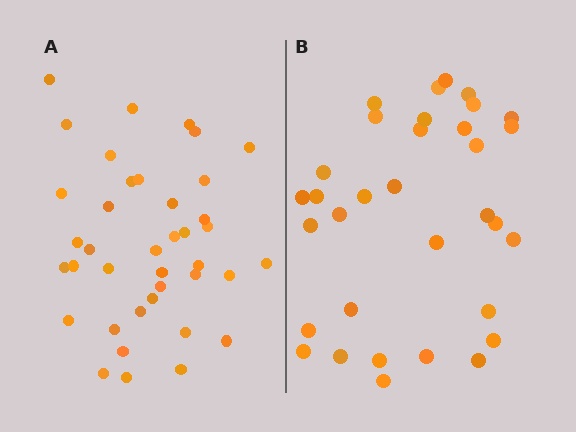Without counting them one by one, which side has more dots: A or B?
Region A (the left region) has more dots.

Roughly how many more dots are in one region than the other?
Region A has about 6 more dots than region B.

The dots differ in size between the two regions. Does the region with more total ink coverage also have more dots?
No. Region B has more total ink coverage because its dots are larger, but region A actually contains more individual dots. Total area can be misleading — the number of items is what matters here.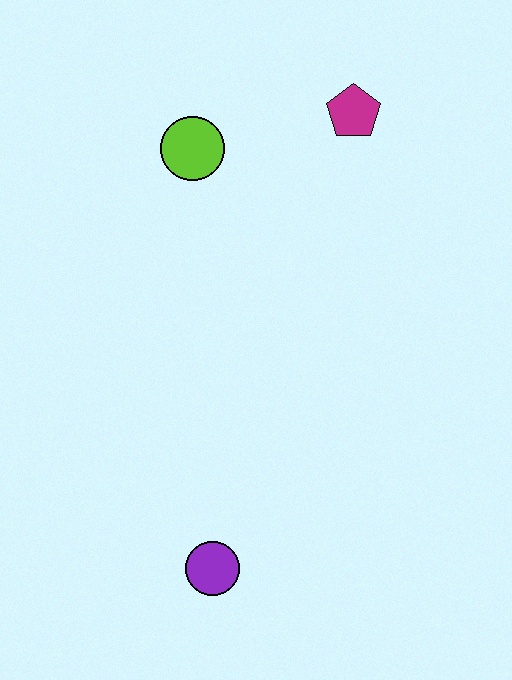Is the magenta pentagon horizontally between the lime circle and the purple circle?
No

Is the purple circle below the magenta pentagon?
Yes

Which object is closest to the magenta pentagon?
The lime circle is closest to the magenta pentagon.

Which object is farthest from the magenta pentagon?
The purple circle is farthest from the magenta pentagon.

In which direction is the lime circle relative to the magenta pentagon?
The lime circle is to the left of the magenta pentagon.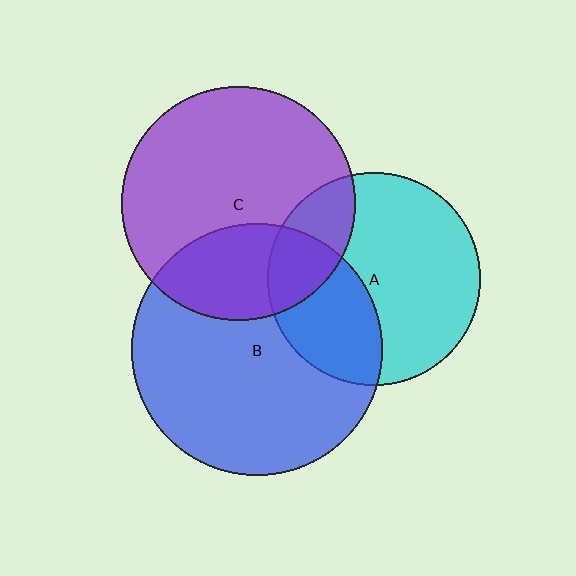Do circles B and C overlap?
Yes.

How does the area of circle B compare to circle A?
Approximately 1.4 times.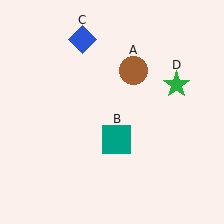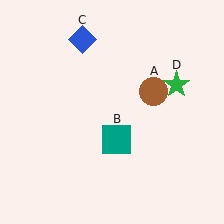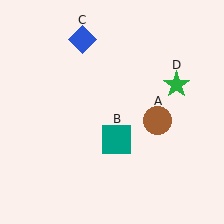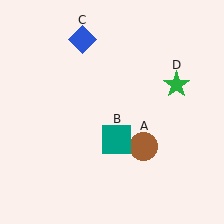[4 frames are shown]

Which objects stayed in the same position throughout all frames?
Teal square (object B) and blue diamond (object C) and green star (object D) remained stationary.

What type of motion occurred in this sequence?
The brown circle (object A) rotated clockwise around the center of the scene.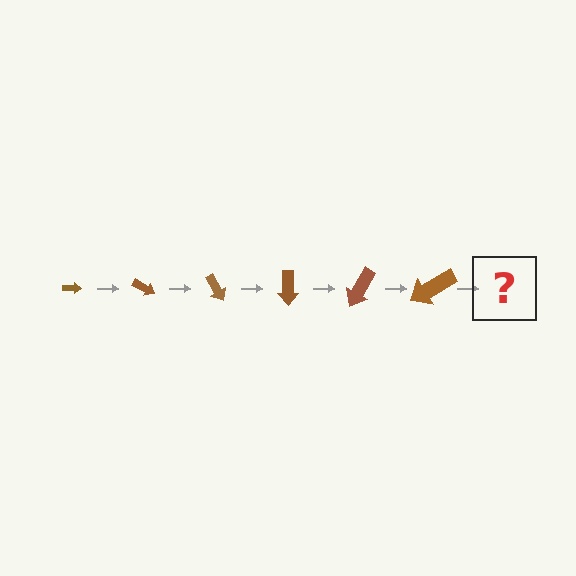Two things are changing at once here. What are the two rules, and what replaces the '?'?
The two rules are that the arrow grows larger each step and it rotates 30 degrees each step. The '?' should be an arrow, larger than the previous one and rotated 180 degrees from the start.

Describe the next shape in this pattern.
It should be an arrow, larger than the previous one and rotated 180 degrees from the start.